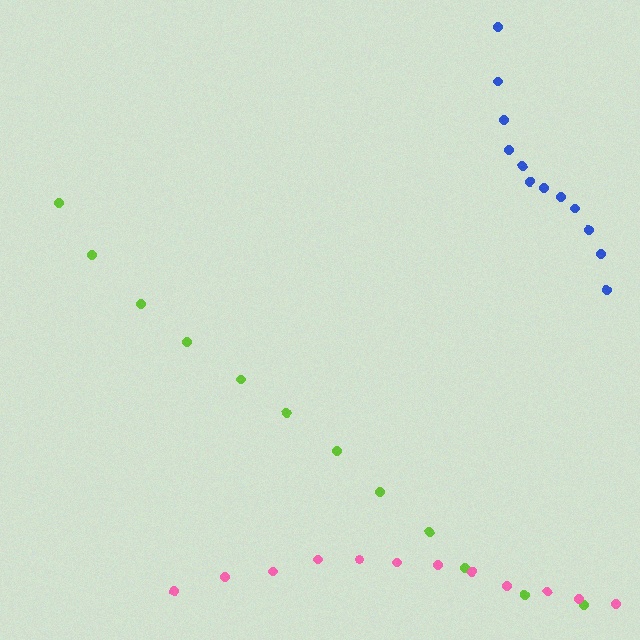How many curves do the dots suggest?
There are 3 distinct paths.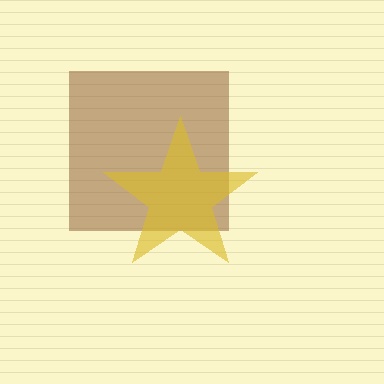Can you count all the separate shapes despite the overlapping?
Yes, there are 2 separate shapes.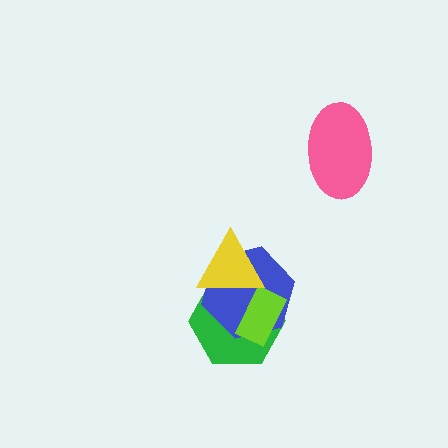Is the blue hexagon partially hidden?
Yes, it is partially covered by another shape.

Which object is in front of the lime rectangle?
The yellow triangle is in front of the lime rectangle.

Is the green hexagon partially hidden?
Yes, it is partially covered by another shape.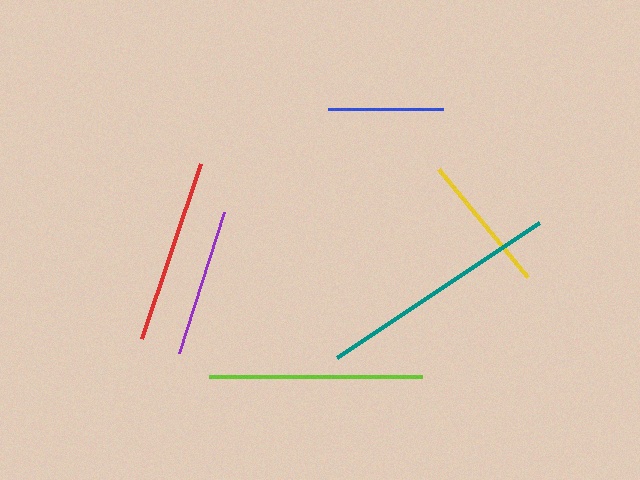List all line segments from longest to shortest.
From longest to shortest: teal, lime, red, purple, yellow, blue.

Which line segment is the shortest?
The blue line is the shortest at approximately 115 pixels.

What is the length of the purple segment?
The purple segment is approximately 147 pixels long.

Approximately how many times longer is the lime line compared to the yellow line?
The lime line is approximately 1.5 times the length of the yellow line.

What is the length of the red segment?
The red segment is approximately 185 pixels long.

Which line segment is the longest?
The teal line is the longest at approximately 243 pixels.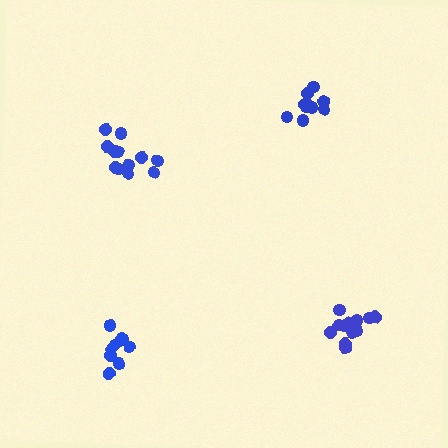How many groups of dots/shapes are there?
There are 4 groups.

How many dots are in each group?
Group 1: 10 dots, Group 2: 12 dots, Group 3: 13 dots, Group 4: 9 dots (44 total).